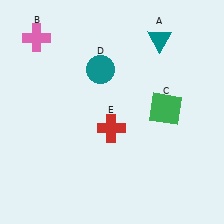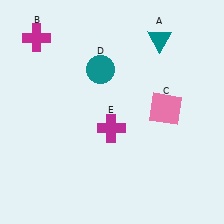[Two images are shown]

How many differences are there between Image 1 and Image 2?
There are 3 differences between the two images.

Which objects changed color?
B changed from pink to magenta. C changed from green to pink. E changed from red to magenta.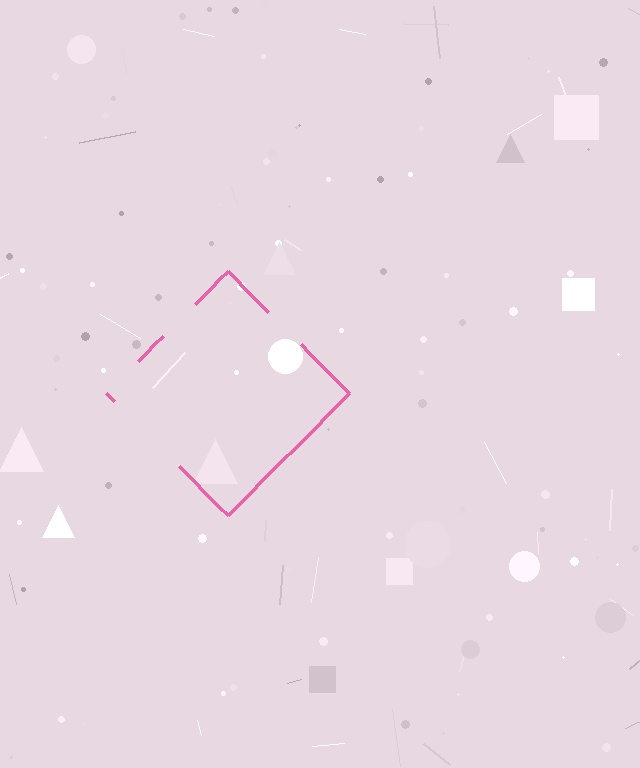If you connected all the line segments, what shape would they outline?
They would outline a diamond.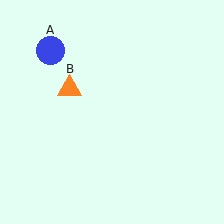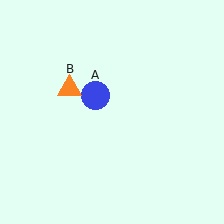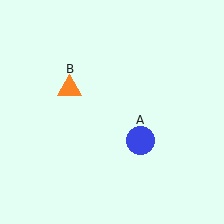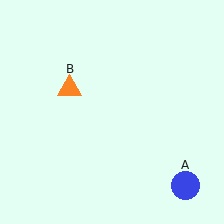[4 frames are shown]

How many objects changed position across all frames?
1 object changed position: blue circle (object A).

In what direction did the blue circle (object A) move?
The blue circle (object A) moved down and to the right.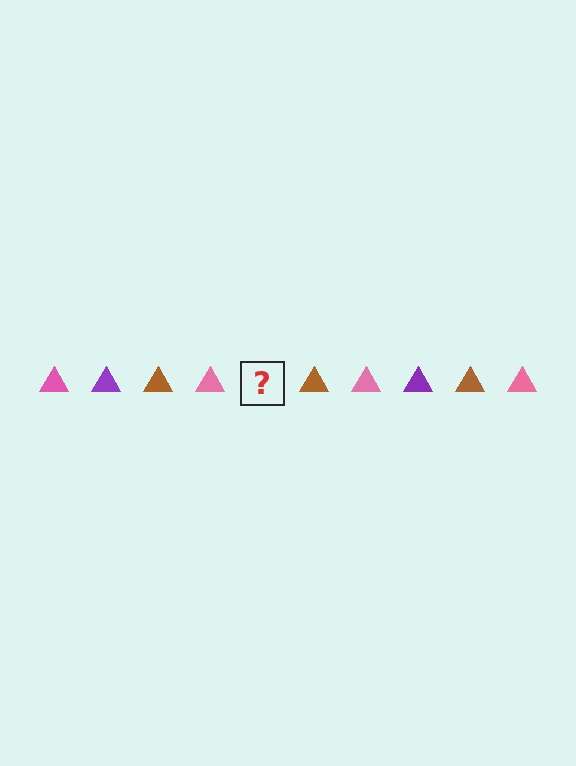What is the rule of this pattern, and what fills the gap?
The rule is that the pattern cycles through pink, purple, brown triangles. The gap should be filled with a purple triangle.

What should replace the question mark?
The question mark should be replaced with a purple triangle.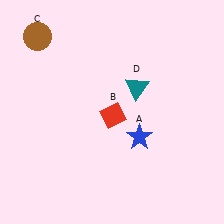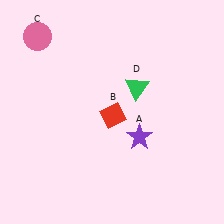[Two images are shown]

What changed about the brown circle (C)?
In Image 1, C is brown. In Image 2, it changed to pink.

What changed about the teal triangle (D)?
In Image 1, D is teal. In Image 2, it changed to green.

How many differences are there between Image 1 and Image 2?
There are 3 differences between the two images.